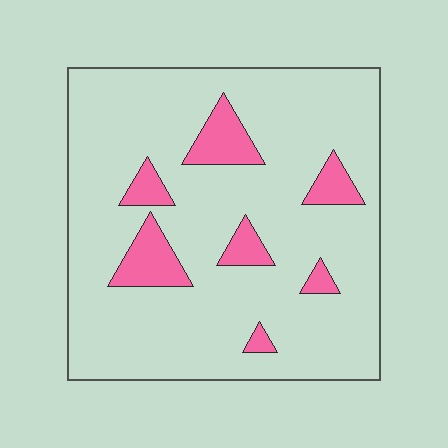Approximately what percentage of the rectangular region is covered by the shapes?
Approximately 15%.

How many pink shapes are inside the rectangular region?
7.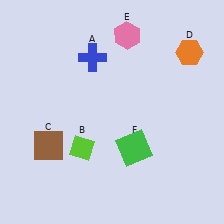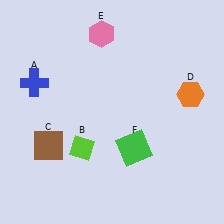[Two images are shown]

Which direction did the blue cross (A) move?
The blue cross (A) moved left.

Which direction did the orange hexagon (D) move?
The orange hexagon (D) moved down.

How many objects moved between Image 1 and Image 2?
3 objects moved between the two images.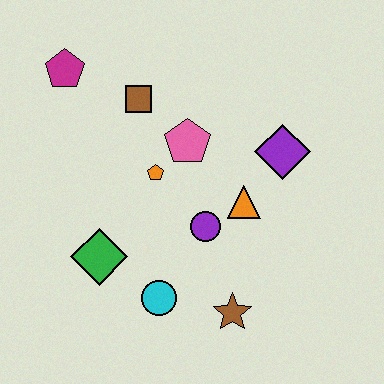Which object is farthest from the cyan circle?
The magenta pentagon is farthest from the cyan circle.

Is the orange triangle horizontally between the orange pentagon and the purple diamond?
Yes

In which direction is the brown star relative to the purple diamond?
The brown star is below the purple diamond.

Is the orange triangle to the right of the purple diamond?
No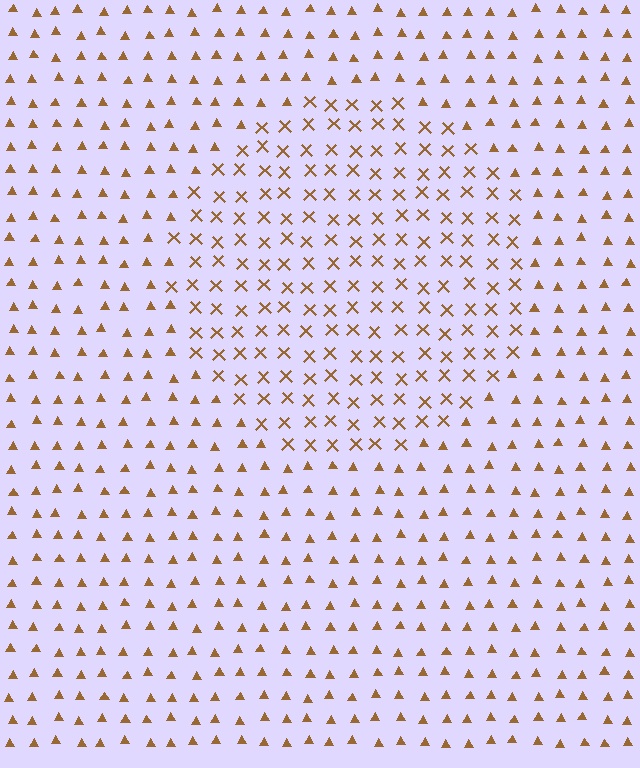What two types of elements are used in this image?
The image uses X marks inside the circle region and triangles outside it.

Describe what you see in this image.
The image is filled with small brown elements arranged in a uniform grid. A circle-shaped region contains X marks, while the surrounding area contains triangles. The boundary is defined purely by the change in element shape.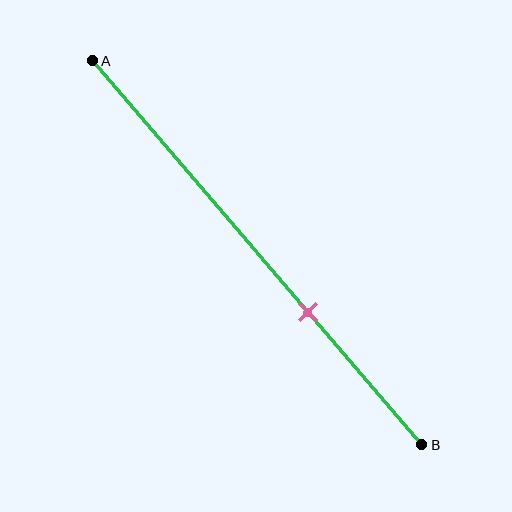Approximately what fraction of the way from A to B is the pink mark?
The pink mark is approximately 65% of the way from A to B.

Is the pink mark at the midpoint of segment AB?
No, the mark is at about 65% from A, not at the 50% midpoint.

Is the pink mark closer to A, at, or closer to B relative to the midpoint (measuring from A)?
The pink mark is closer to point B than the midpoint of segment AB.